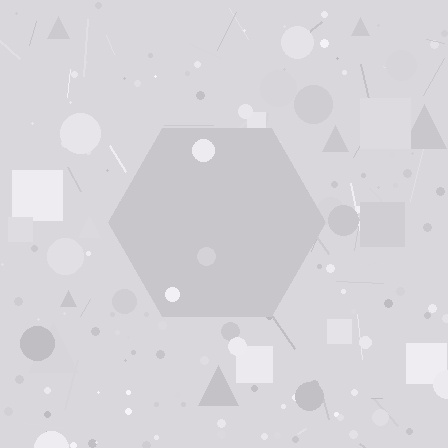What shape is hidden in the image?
A hexagon is hidden in the image.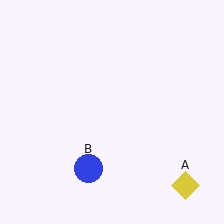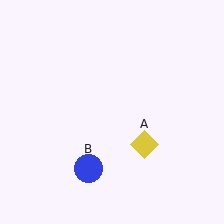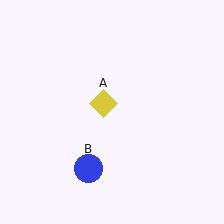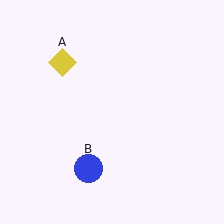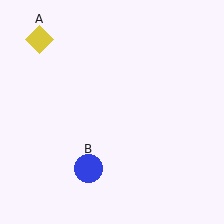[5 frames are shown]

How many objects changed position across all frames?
1 object changed position: yellow diamond (object A).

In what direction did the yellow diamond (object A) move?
The yellow diamond (object A) moved up and to the left.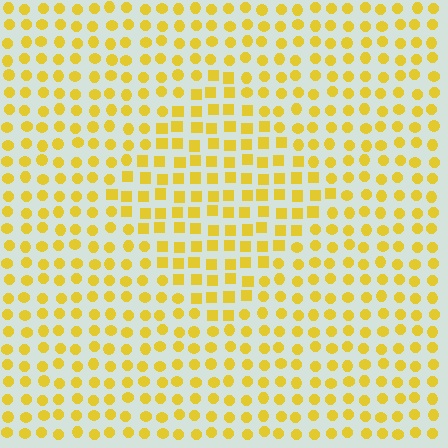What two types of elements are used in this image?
The image uses squares inside the diamond region and circles outside it.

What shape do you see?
I see a diamond.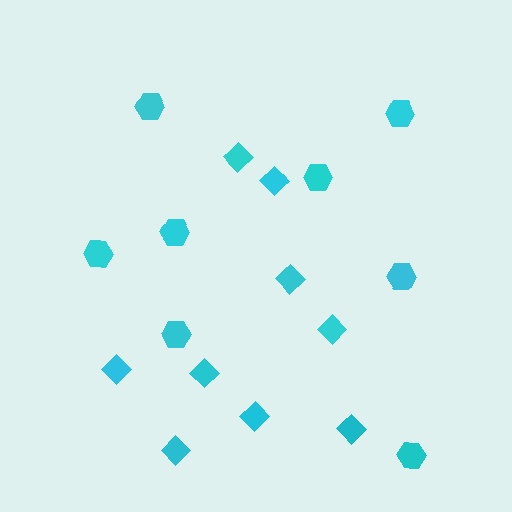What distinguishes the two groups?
There are 2 groups: one group of diamonds (9) and one group of hexagons (8).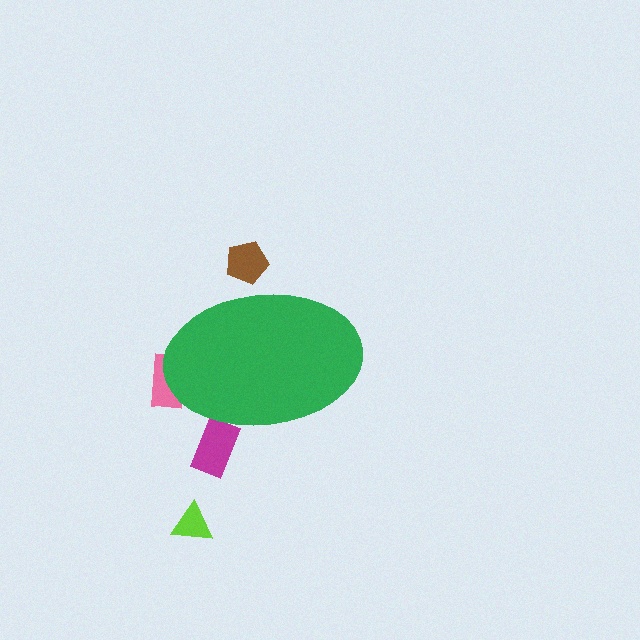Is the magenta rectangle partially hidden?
Yes, the magenta rectangle is partially hidden behind the green ellipse.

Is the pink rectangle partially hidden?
Yes, the pink rectangle is partially hidden behind the green ellipse.